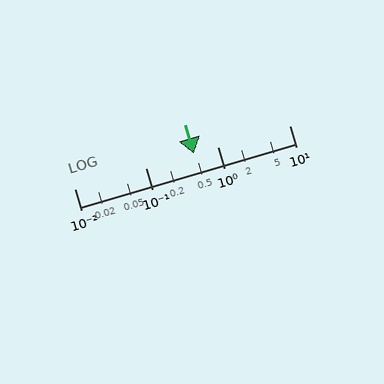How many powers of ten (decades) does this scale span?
The scale spans 3 decades, from 0.01 to 10.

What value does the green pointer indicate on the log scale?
The pointer indicates approximately 0.46.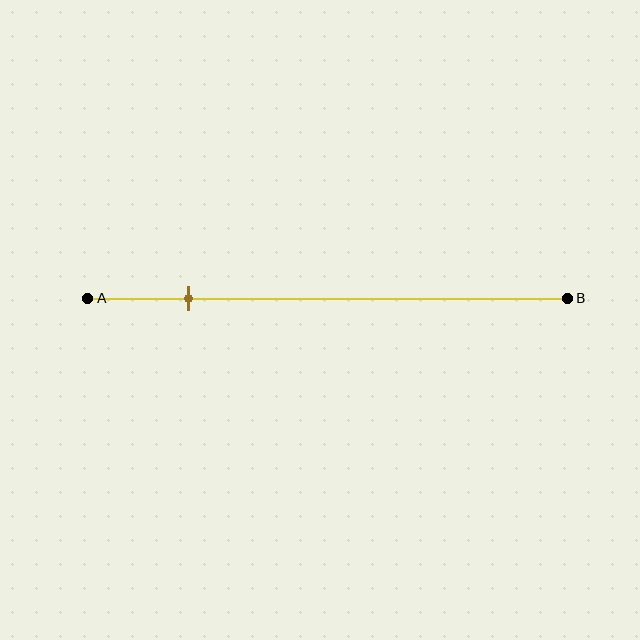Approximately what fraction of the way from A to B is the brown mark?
The brown mark is approximately 20% of the way from A to B.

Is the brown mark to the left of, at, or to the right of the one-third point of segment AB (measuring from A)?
The brown mark is to the left of the one-third point of segment AB.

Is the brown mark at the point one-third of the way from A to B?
No, the mark is at about 20% from A, not at the 33% one-third point.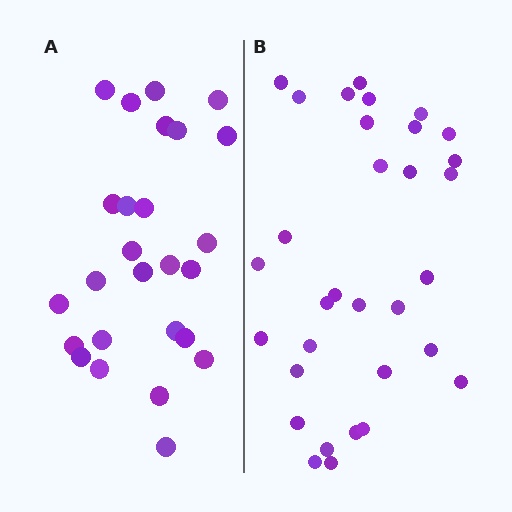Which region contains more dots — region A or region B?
Region B (the right region) has more dots.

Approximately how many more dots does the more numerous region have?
Region B has about 6 more dots than region A.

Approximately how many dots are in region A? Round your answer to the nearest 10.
About 30 dots. (The exact count is 26, which rounds to 30.)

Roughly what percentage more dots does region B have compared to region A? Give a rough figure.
About 25% more.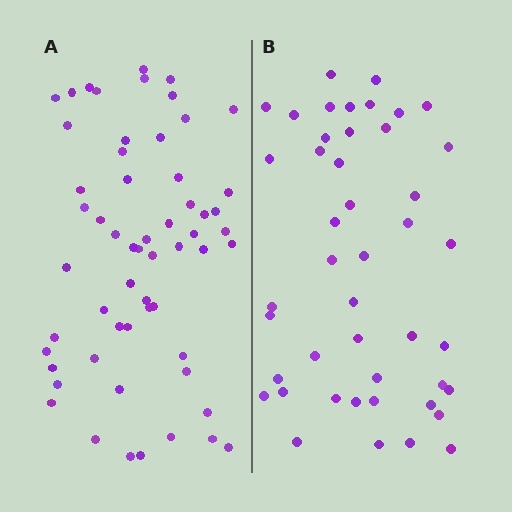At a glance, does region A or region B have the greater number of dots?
Region A (the left region) has more dots.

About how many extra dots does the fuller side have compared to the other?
Region A has approximately 15 more dots than region B.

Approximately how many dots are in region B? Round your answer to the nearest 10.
About 40 dots. (The exact count is 45, which rounds to 40.)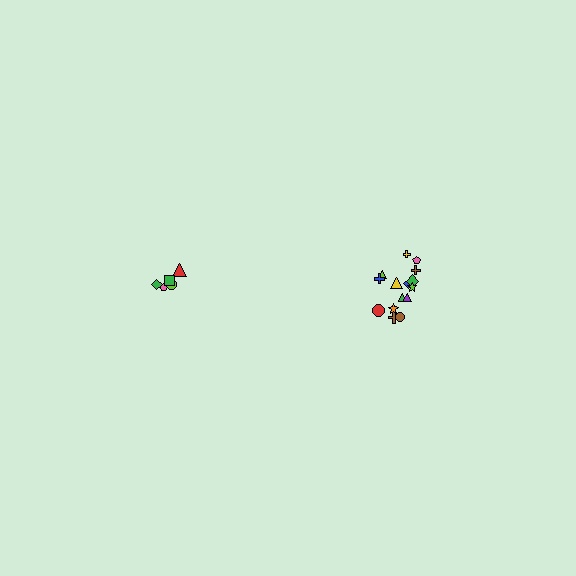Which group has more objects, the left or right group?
The right group.